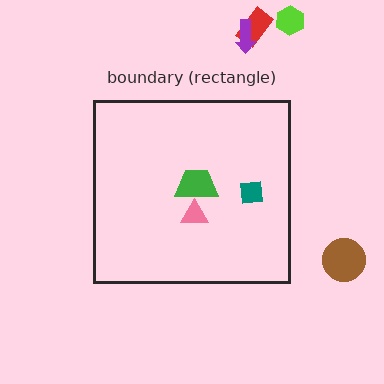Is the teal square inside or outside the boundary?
Inside.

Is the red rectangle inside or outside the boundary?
Outside.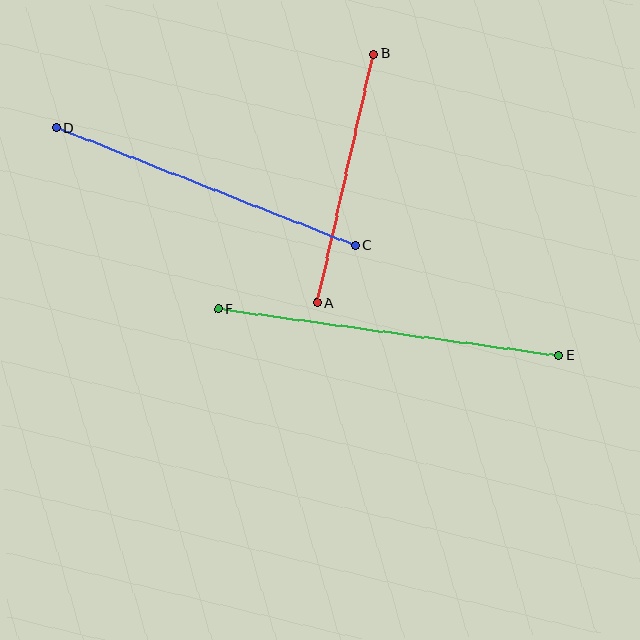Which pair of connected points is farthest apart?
Points E and F are farthest apart.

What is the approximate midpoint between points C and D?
The midpoint is at approximately (206, 187) pixels.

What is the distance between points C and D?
The distance is approximately 321 pixels.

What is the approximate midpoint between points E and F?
The midpoint is at approximately (388, 332) pixels.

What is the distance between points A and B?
The distance is approximately 255 pixels.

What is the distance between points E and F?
The distance is approximately 344 pixels.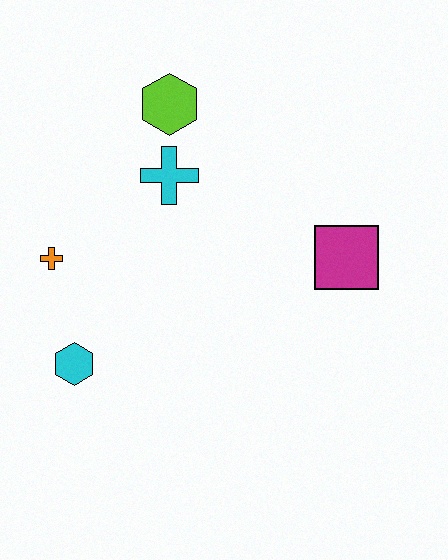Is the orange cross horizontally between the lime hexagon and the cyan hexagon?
No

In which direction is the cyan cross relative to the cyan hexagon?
The cyan cross is above the cyan hexagon.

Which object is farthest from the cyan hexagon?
The magenta square is farthest from the cyan hexagon.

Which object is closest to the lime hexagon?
The cyan cross is closest to the lime hexagon.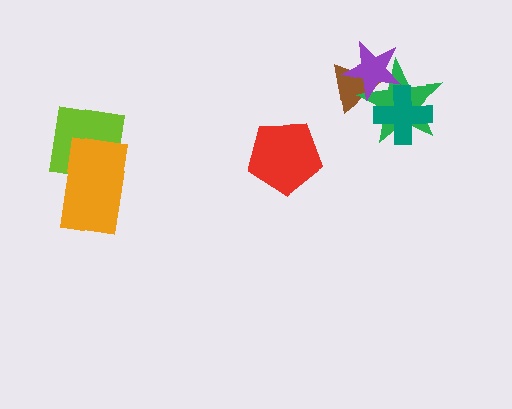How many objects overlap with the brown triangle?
2 objects overlap with the brown triangle.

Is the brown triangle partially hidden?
Yes, it is partially covered by another shape.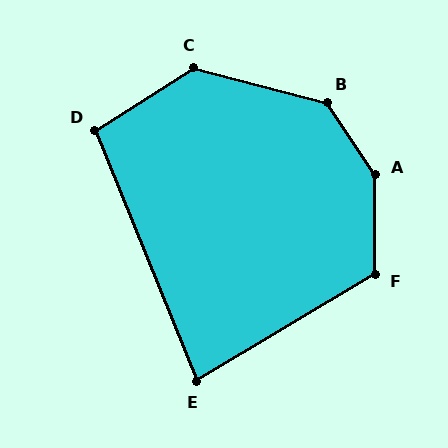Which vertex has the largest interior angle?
A, at approximately 146 degrees.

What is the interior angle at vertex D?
Approximately 100 degrees (obtuse).